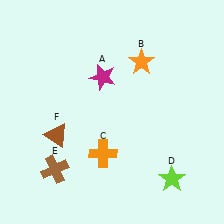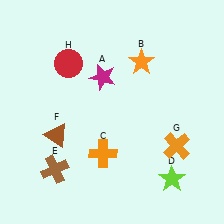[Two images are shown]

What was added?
An orange cross (G), a red circle (H) were added in Image 2.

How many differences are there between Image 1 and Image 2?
There are 2 differences between the two images.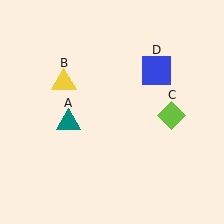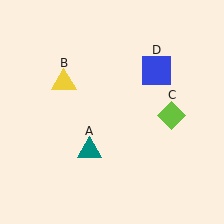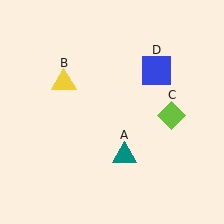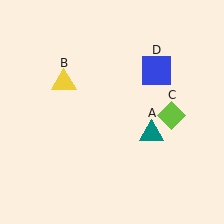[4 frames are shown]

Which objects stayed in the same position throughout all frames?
Yellow triangle (object B) and lime diamond (object C) and blue square (object D) remained stationary.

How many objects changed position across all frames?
1 object changed position: teal triangle (object A).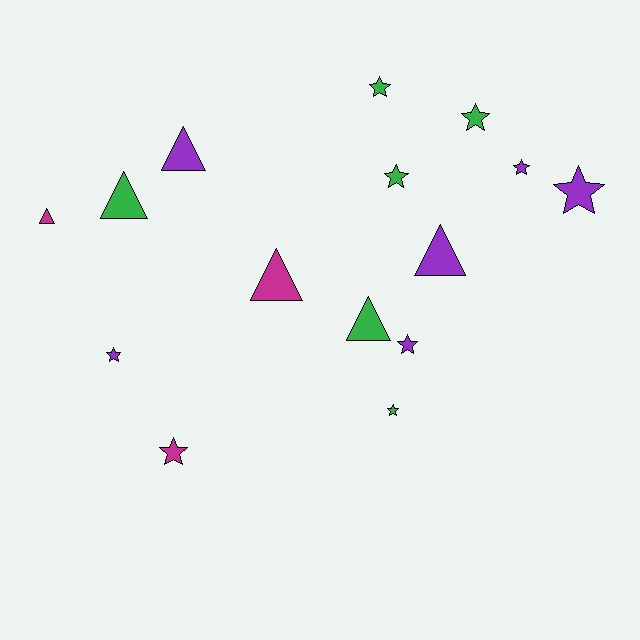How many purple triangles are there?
There are 2 purple triangles.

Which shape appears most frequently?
Star, with 9 objects.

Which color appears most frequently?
Purple, with 6 objects.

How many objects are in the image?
There are 15 objects.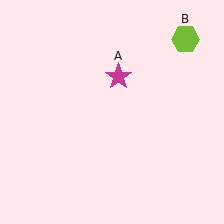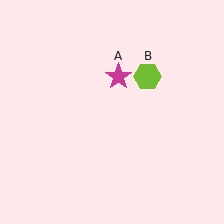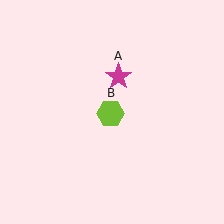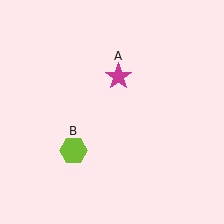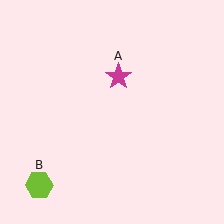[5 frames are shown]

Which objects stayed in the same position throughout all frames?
Magenta star (object A) remained stationary.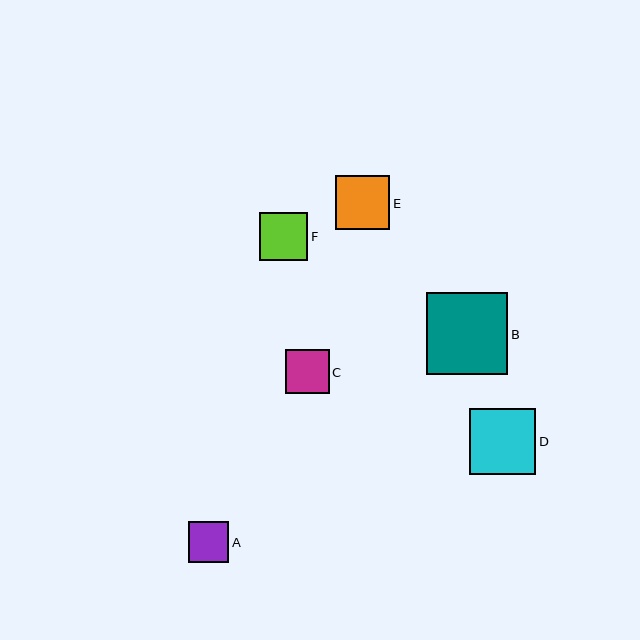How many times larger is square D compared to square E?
Square D is approximately 1.2 times the size of square E.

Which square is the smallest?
Square A is the smallest with a size of approximately 40 pixels.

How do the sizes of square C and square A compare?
Square C and square A are approximately the same size.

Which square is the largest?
Square B is the largest with a size of approximately 81 pixels.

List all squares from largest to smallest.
From largest to smallest: B, D, E, F, C, A.